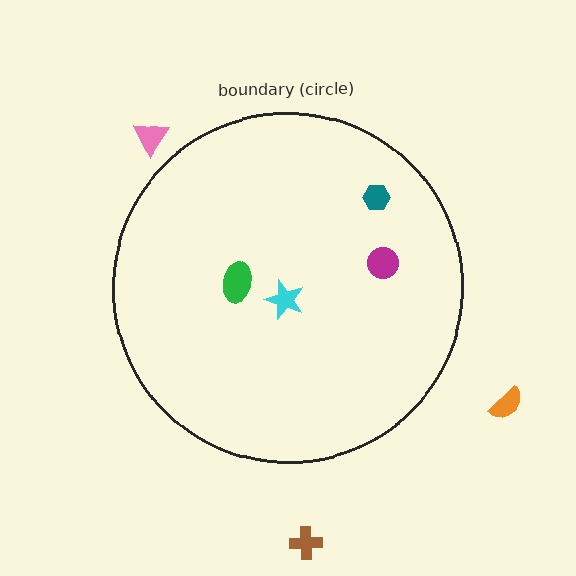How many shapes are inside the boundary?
4 inside, 3 outside.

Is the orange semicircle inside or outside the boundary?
Outside.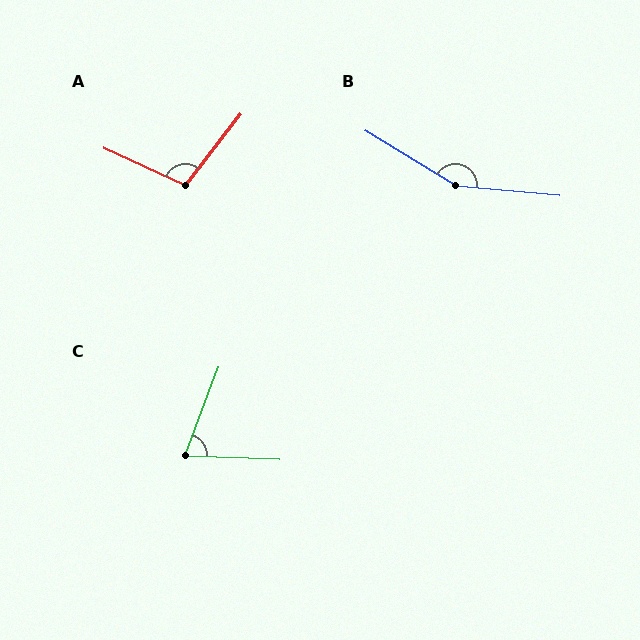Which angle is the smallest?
C, at approximately 71 degrees.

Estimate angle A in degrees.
Approximately 103 degrees.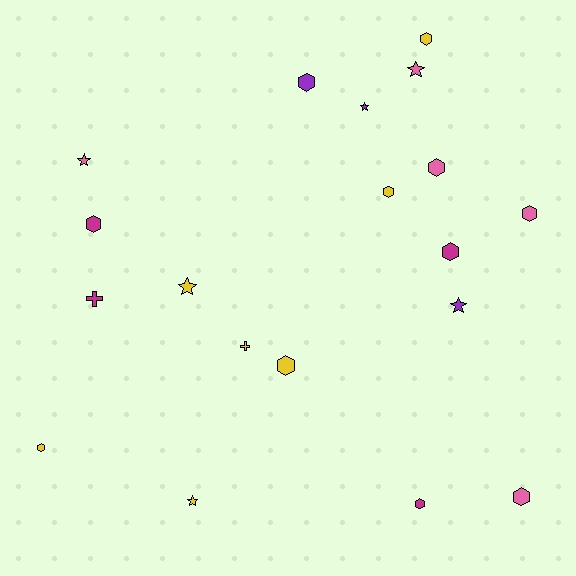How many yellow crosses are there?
There is 1 yellow cross.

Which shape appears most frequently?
Hexagon, with 11 objects.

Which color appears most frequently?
Yellow, with 7 objects.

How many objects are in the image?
There are 19 objects.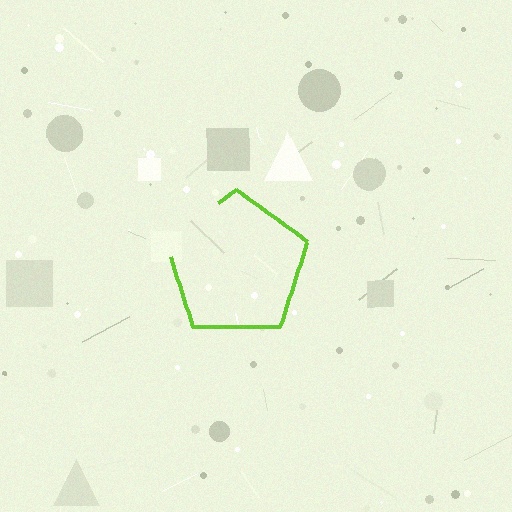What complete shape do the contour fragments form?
The contour fragments form a pentagon.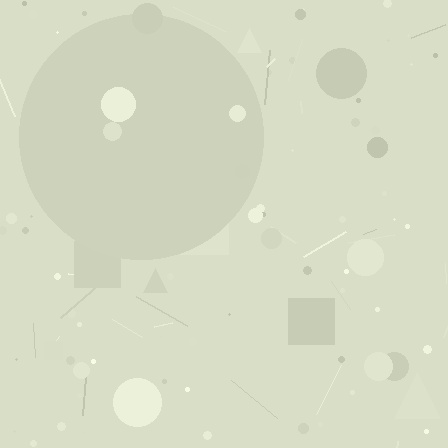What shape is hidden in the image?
A circle is hidden in the image.